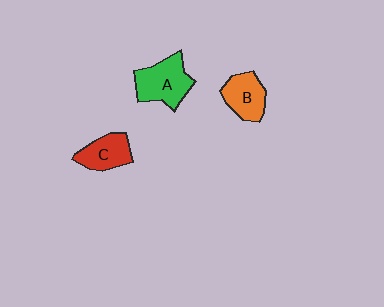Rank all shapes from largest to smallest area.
From largest to smallest: A (green), B (orange), C (red).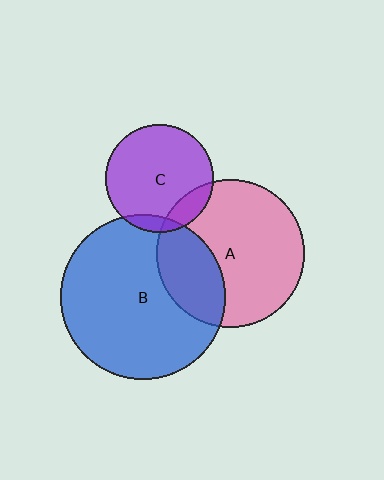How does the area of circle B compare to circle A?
Approximately 1.3 times.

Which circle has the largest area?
Circle B (blue).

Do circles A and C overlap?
Yes.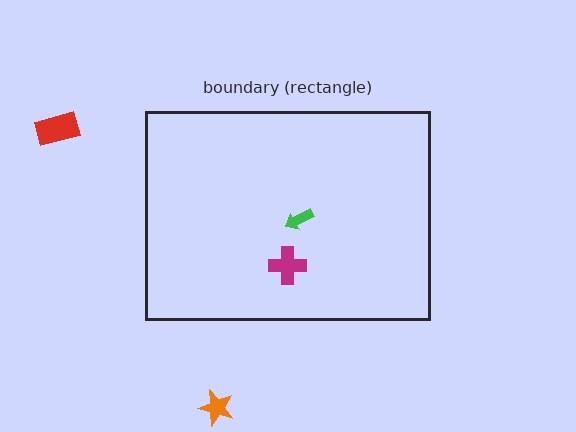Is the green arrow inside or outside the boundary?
Inside.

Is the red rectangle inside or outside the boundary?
Outside.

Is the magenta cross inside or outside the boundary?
Inside.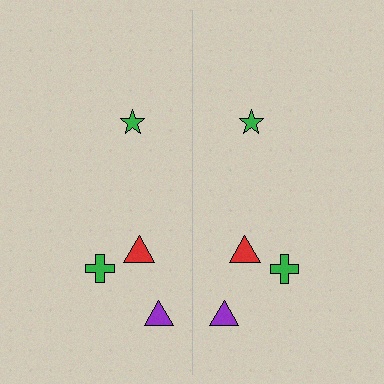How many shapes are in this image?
There are 8 shapes in this image.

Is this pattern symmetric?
Yes, this pattern has bilateral (reflection) symmetry.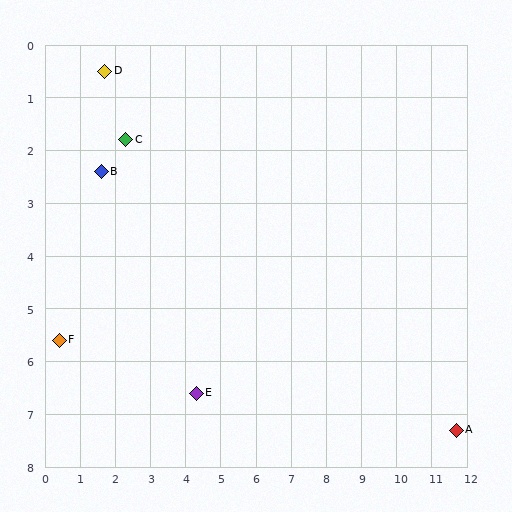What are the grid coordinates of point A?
Point A is at approximately (11.7, 7.3).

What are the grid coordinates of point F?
Point F is at approximately (0.4, 5.6).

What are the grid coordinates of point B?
Point B is at approximately (1.6, 2.4).